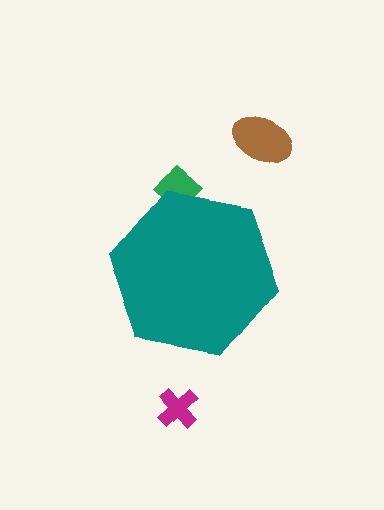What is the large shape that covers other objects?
A teal hexagon.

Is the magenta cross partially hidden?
No, the magenta cross is fully visible.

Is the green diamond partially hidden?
Yes, the green diamond is partially hidden behind the teal hexagon.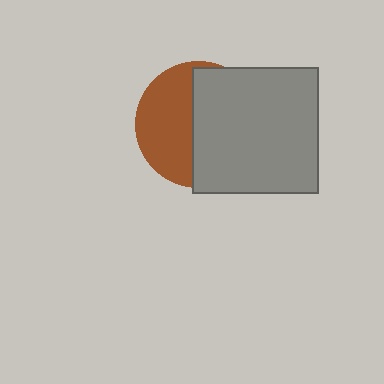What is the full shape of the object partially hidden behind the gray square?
The partially hidden object is a brown circle.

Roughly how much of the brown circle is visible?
A small part of it is visible (roughly 44%).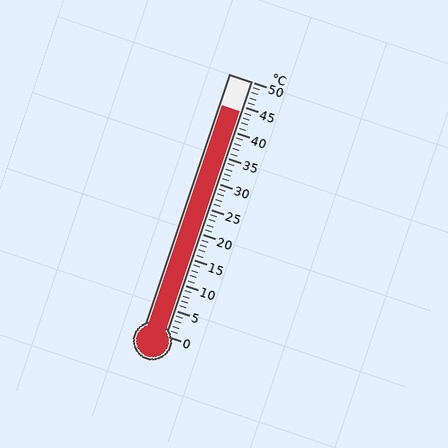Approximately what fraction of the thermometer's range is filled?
The thermometer is filled to approximately 90% of its range.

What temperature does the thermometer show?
The thermometer shows approximately 44°C.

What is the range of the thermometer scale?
The thermometer scale ranges from 0°C to 50°C.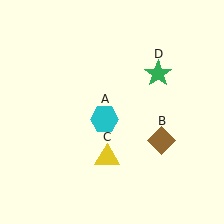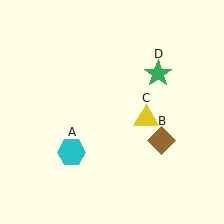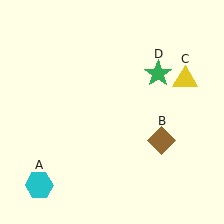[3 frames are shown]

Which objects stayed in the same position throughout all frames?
Brown diamond (object B) and green star (object D) remained stationary.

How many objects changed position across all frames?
2 objects changed position: cyan hexagon (object A), yellow triangle (object C).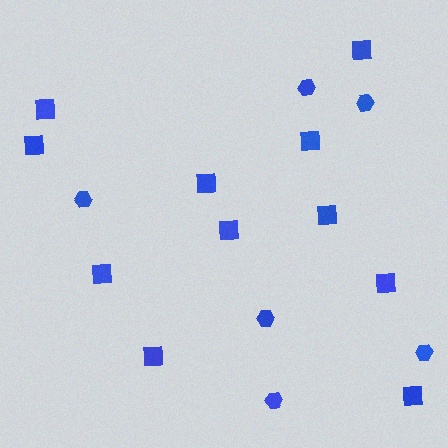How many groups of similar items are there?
There are 2 groups: one group of hexagons (6) and one group of squares (11).